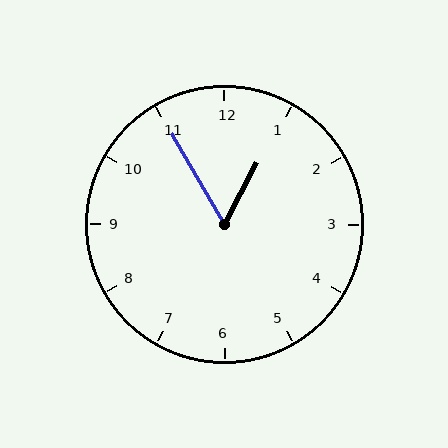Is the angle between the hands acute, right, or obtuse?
It is acute.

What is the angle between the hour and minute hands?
Approximately 58 degrees.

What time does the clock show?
12:55.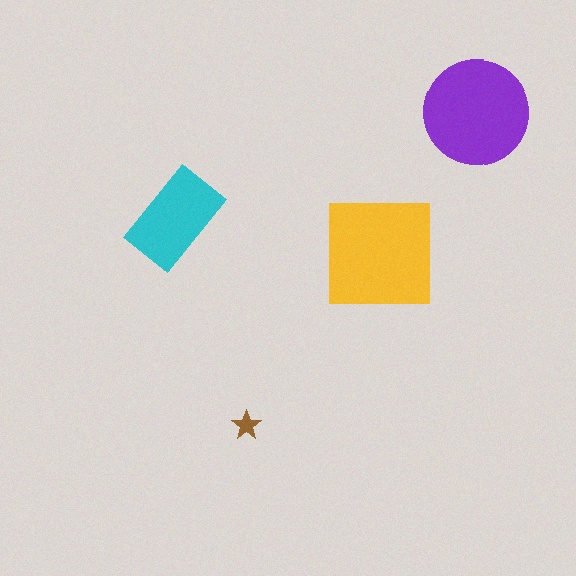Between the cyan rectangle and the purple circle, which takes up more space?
The purple circle.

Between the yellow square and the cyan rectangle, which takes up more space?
The yellow square.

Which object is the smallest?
The brown star.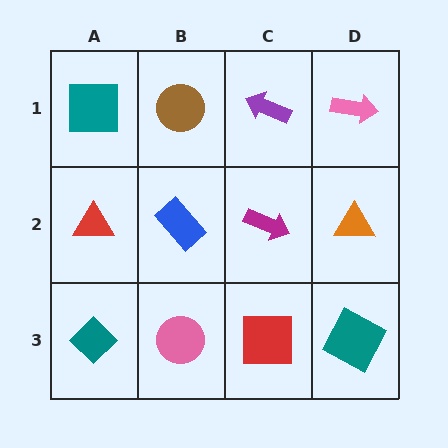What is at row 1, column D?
A pink arrow.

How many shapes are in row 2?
4 shapes.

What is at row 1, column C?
A purple arrow.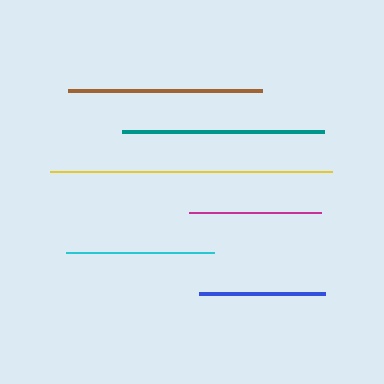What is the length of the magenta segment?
The magenta segment is approximately 132 pixels long.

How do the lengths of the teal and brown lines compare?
The teal and brown lines are approximately the same length.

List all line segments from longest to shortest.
From longest to shortest: yellow, teal, brown, cyan, magenta, blue.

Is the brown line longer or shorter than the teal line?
The teal line is longer than the brown line.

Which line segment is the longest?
The yellow line is the longest at approximately 282 pixels.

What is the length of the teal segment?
The teal segment is approximately 203 pixels long.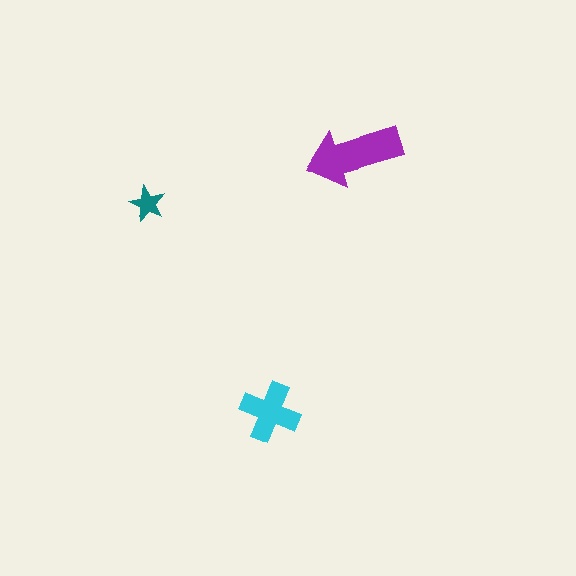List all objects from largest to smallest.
The purple arrow, the cyan cross, the teal star.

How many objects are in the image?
There are 3 objects in the image.